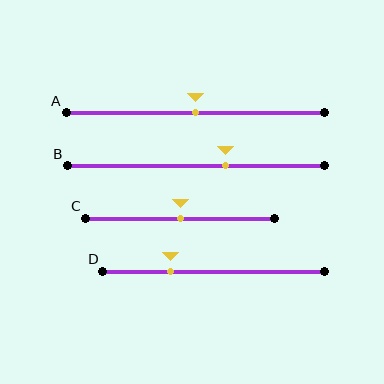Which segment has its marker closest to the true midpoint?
Segment A has its marker closest to the true midpoint.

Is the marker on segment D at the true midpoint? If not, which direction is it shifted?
No, the marker on segment D is shifted to the left by about 20% of the segment length.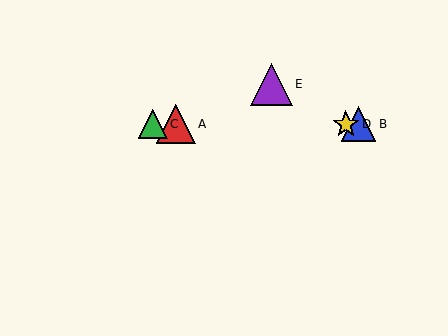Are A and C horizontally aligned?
Yes, both are at y≈124.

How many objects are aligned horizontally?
4 objects (A, B, C, D) are aligned horizontally.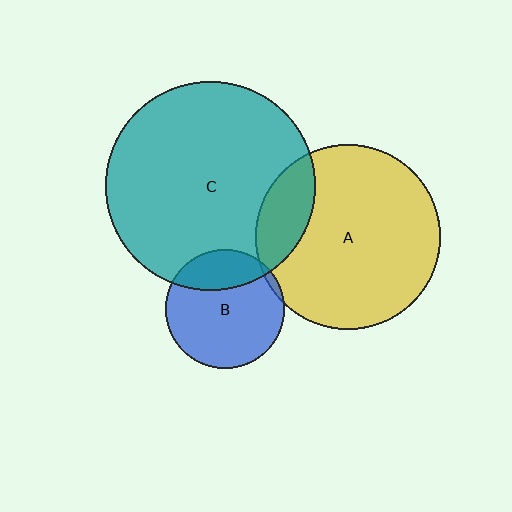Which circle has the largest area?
Circle C (teal).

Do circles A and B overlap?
Yes.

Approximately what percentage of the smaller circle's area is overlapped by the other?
Approximately 5%.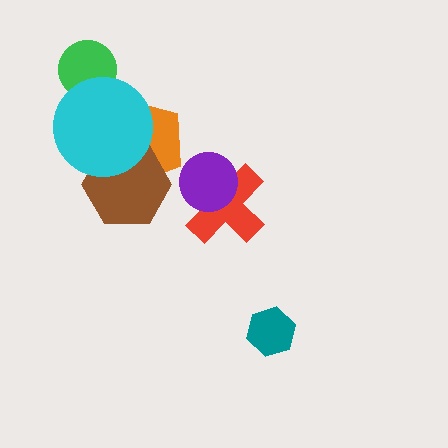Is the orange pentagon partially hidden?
Yes, it is partially covered by another shape.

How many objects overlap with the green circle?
1 object overlaps with the green circle.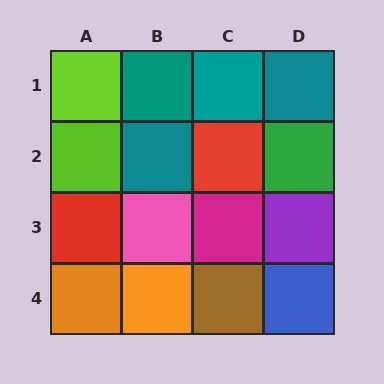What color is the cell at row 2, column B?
Teal.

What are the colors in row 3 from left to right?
Red, pink, magenta, purple.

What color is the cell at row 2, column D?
Green.